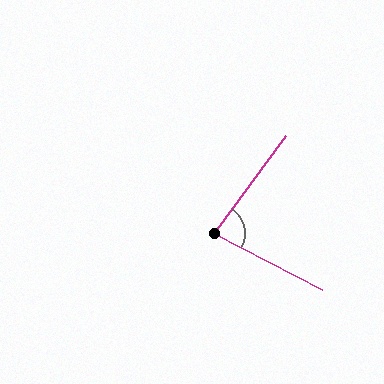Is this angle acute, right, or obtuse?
It is acute.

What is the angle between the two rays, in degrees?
Approximately 81 degrees.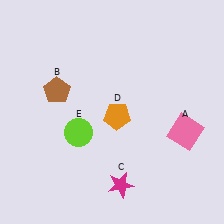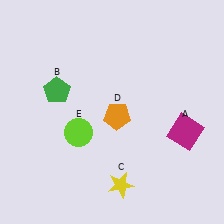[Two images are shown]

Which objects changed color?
A changed from pink to magenta. B changed from brown to green. C changed from magenta to yellow.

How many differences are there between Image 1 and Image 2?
There are 3 differences between the two images.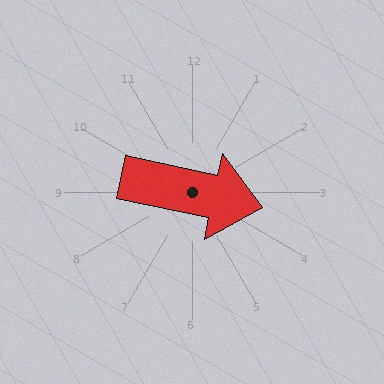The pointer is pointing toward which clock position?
Roughly 3 o'clock.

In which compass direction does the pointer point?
East.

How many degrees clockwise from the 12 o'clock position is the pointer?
Approximately 102 degrees.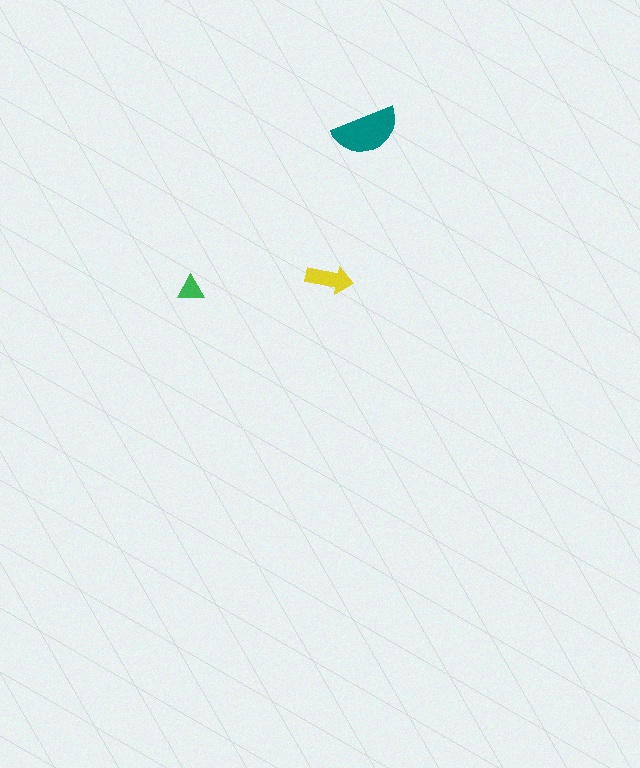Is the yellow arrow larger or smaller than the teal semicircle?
Smaller.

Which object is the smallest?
The green triangle.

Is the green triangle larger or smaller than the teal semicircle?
Smaller.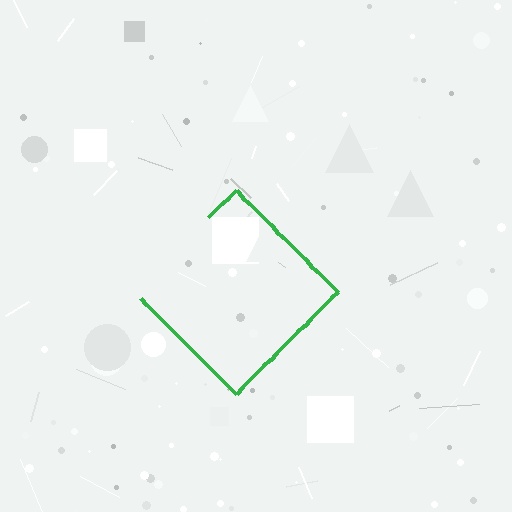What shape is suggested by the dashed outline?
The dashed outline suggests a diamond.